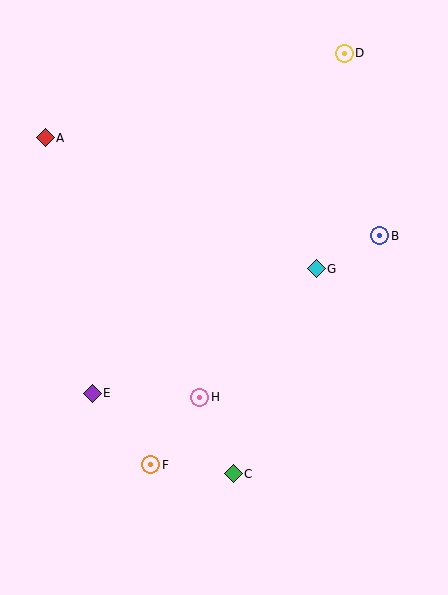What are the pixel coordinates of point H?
Point H is at (200, 397).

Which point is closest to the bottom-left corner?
Point F is closest to the bottom-left corner.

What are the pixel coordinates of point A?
Point A is at (45, 138).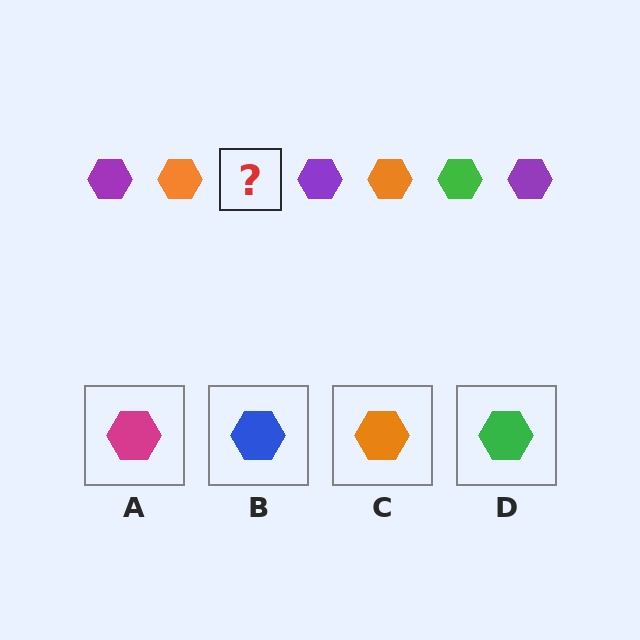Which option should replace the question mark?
Option D.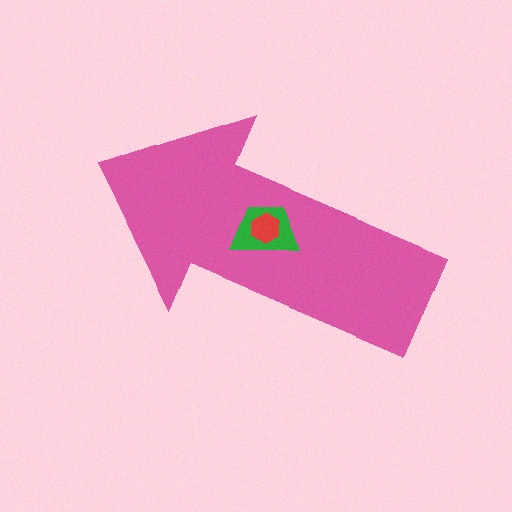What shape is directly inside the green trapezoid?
The red hexagon.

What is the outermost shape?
The pink arrow.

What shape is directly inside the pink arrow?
The green trapezoid.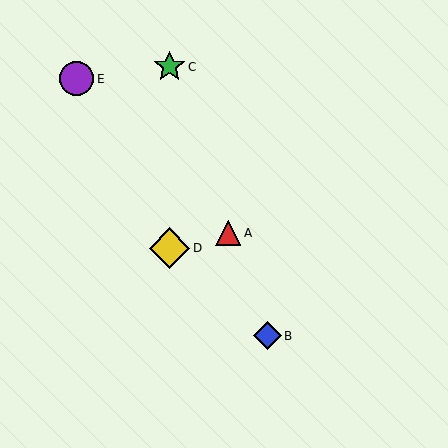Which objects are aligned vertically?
Objects C, D are aligned vertically.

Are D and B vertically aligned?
No, D is at x≈170 and B is at x≈268.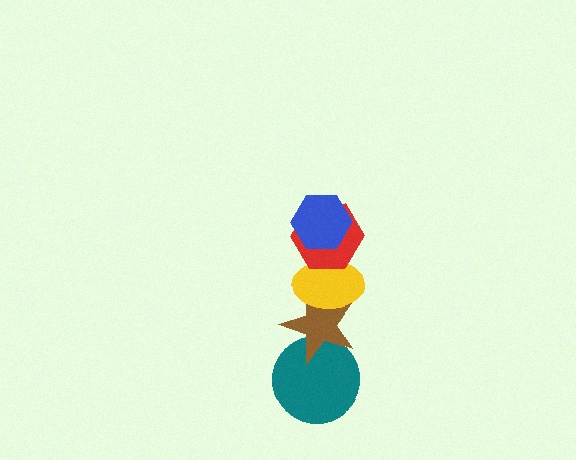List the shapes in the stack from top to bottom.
From top to bottom: the blue hexagon, the red hexagon, the yellow ellipse, the brown star, the teal circle.